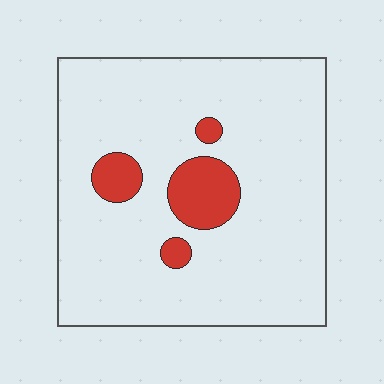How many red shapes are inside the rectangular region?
4.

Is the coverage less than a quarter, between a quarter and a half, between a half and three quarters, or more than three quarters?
Less than a quarter.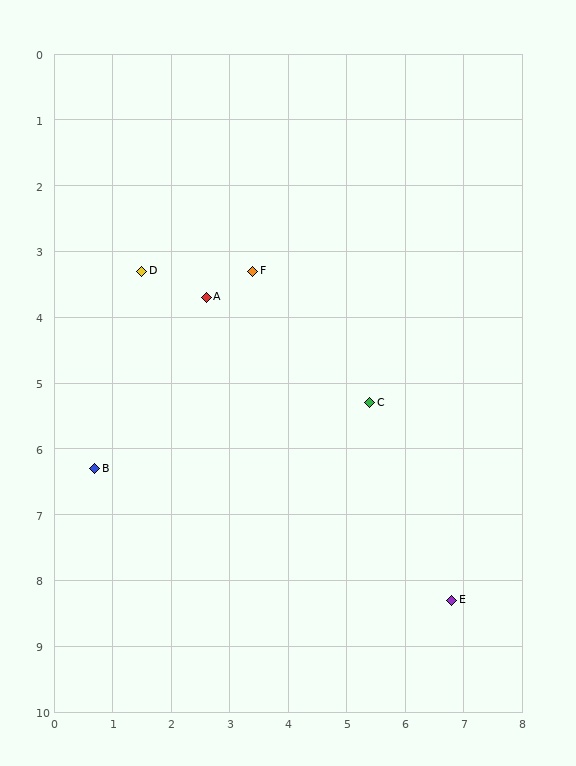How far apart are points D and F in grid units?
Points D and F are about 1.9 grid units apart.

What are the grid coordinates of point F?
Point F is at approximately (3.4, 3.3).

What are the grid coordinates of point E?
Point E is at approximately (6.8, 8.3).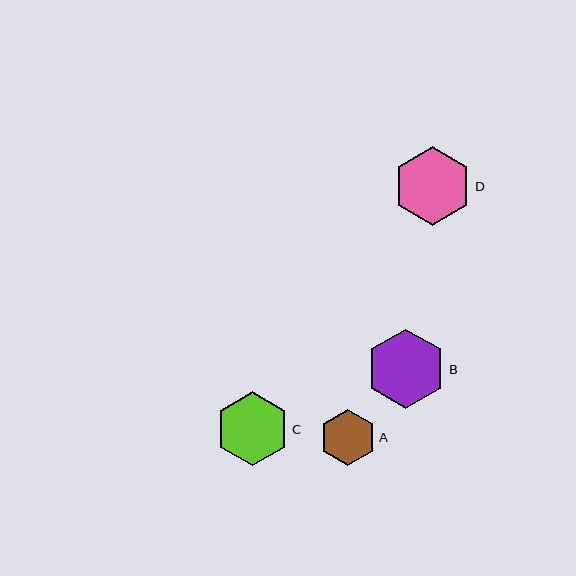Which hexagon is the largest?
Hexagon B is the largest with a size of approximately 80 pixels.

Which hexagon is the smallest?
Hexagon A is the smallest with a size of approximately 56 pixels.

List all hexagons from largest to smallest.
From largest to smallest: B, D, C, A.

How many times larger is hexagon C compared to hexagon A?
Hexagon C is approximately 1.3 times the size of hexagon A.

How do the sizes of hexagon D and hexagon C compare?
Hexagon D and hexagon C are approximately the same size.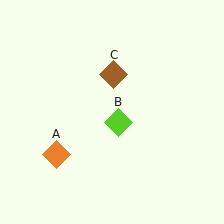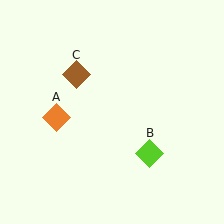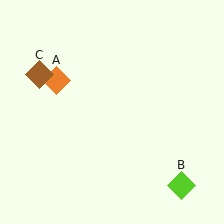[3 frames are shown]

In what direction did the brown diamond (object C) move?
The brown diamond (object C) moved left.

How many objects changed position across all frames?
3 objects changed position: orange diamond (object A), lime diamond (object B), brown diamond (object C).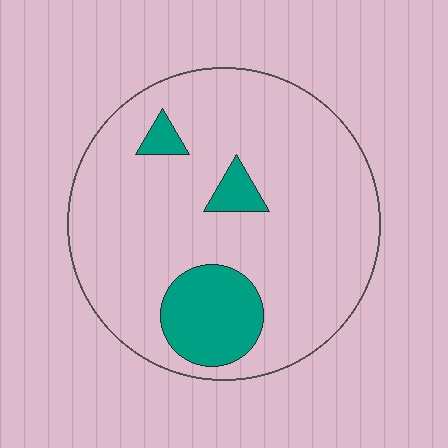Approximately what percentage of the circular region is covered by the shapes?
Approximately 15%.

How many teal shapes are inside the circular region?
3.